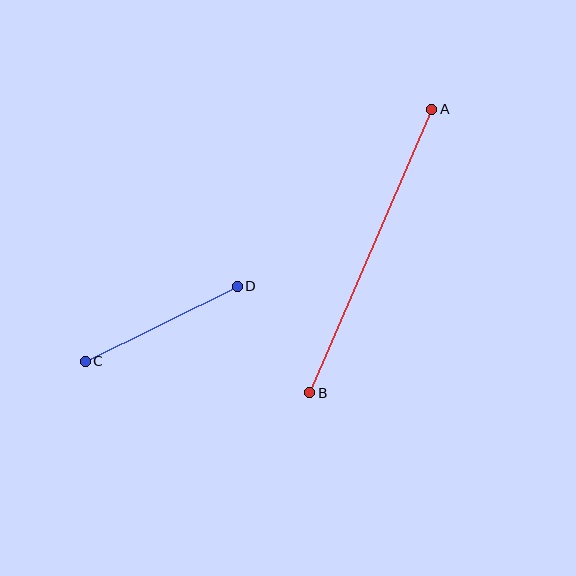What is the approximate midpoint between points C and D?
The midpoint is at approximately (161, 324) pixels.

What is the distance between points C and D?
The distance is approximately 169 pixels.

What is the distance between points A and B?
The distance is approximately 309 pixels.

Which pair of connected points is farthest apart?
Points A and B are farthest apart.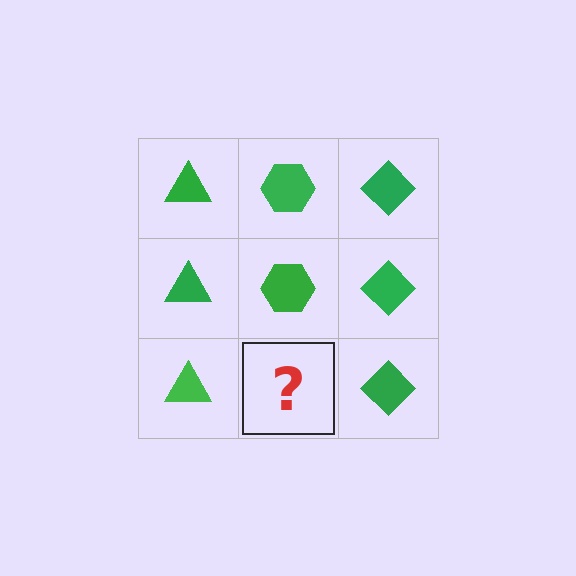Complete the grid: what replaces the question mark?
The question mark should be replaced with a green hexagon.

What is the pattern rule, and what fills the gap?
The rule is that each column has a consistent shape. The gap should be filled with a green hexagon.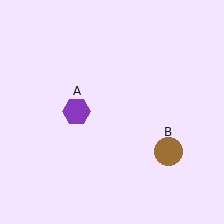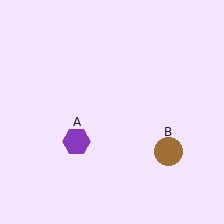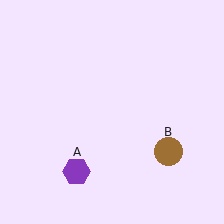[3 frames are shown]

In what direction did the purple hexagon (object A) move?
The purple hexagon (object A) moved down.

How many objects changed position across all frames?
1 object changed position: purple hexagon (object A).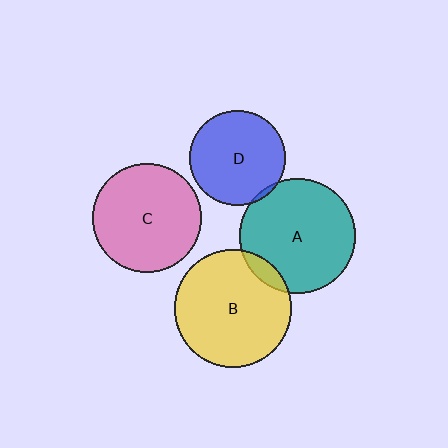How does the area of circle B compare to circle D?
Approximately 1.5 times.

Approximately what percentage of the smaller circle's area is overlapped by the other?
Approximately 10%.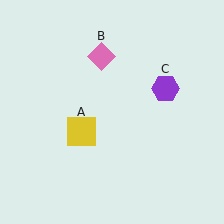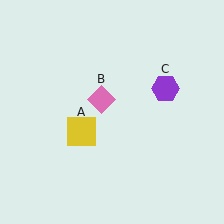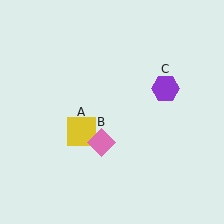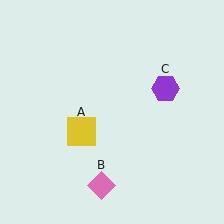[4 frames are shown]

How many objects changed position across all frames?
1 object changed position: pink diamond (object B).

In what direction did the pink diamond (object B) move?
The pink diamond (object B) moved down.